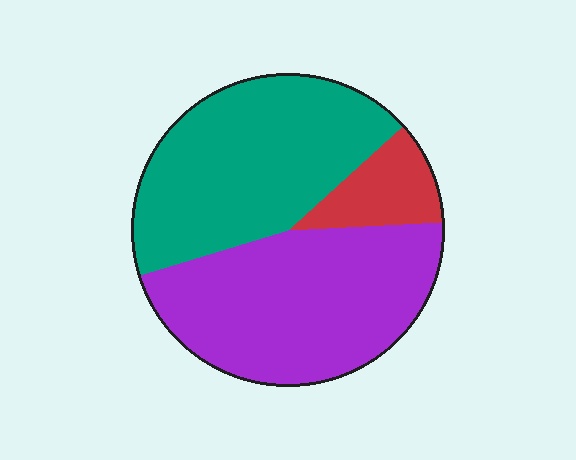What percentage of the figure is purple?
Purple covers about 45% of the figure.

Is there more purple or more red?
Purple.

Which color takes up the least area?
Red, at roughly 10%.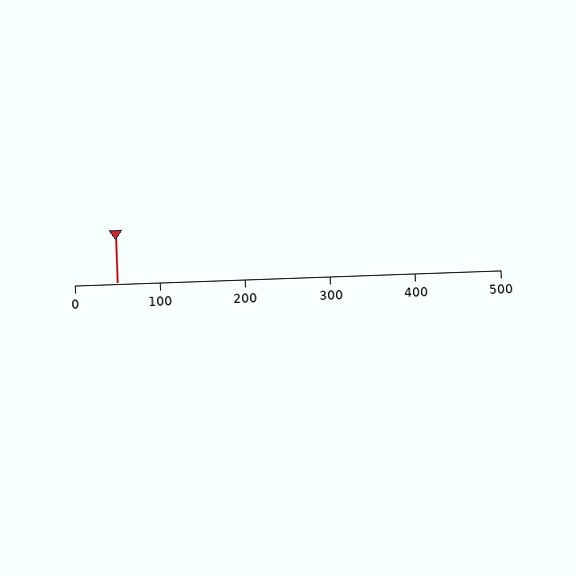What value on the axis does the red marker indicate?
The marker indicates approximately 50.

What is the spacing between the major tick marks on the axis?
The major ticks are spaced 100 apart.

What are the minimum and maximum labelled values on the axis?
The axis runs from 0 to 500.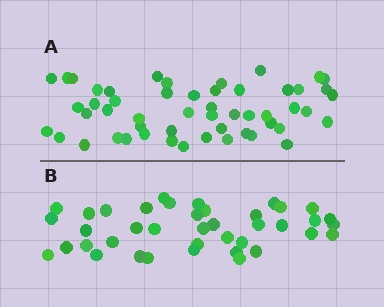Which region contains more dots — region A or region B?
Region A (the top region) has more dots.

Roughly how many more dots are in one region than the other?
Region A has roughly 12 or so more dots than region B.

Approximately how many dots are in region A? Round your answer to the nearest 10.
About 50 dots. (The exact count is 52, which rounds to 50.)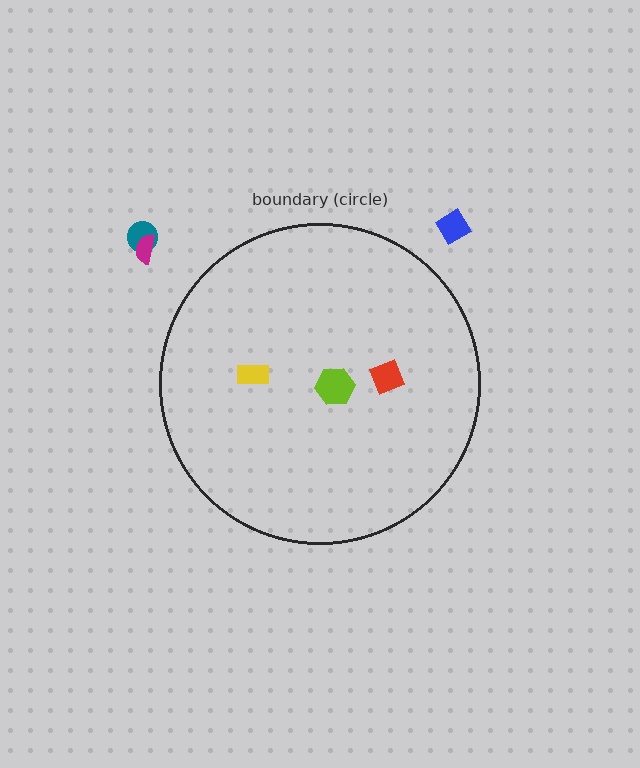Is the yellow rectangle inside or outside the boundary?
Inside.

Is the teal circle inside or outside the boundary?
Outside.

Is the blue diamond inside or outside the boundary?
Outside.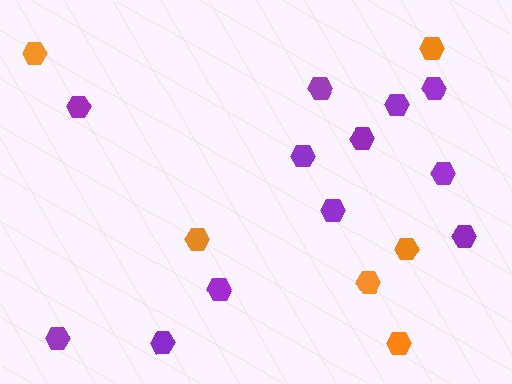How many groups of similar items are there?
There are 2 groups: one group of orange hexagons (6) and one group of purple hexagons (12).